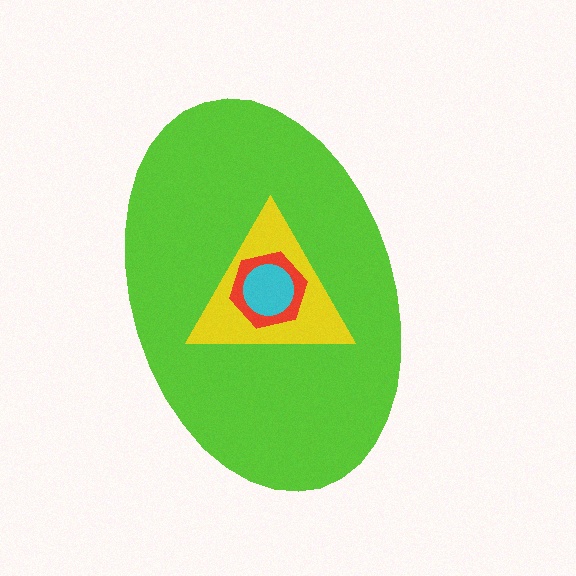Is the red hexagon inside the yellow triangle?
Yes.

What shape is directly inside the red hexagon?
The cyan circle.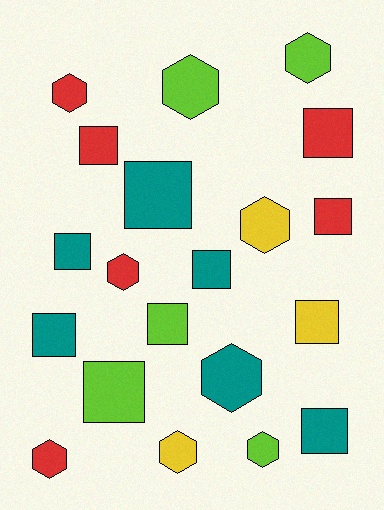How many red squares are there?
There are 3 red squares.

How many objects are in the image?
There are 20 objects.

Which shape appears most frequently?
Square, with 11 objects.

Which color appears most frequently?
Teal, with 6 objects.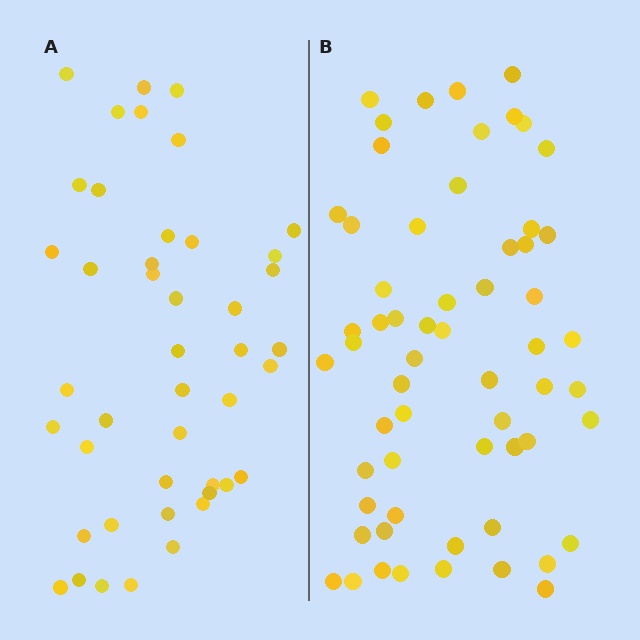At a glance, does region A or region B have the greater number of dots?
Region B (the right region) has more dots.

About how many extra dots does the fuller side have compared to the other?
Region B has approximately 15 more dots than region A.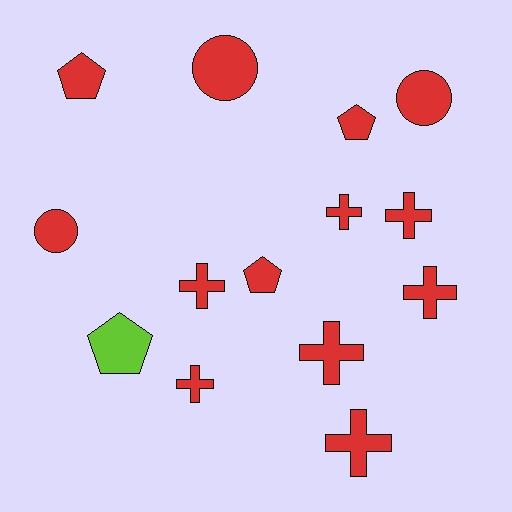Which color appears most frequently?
Red, with 13 objects.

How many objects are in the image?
There are 14 objects.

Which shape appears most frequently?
Cross, with 7 objects.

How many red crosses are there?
There are 7 red crosses.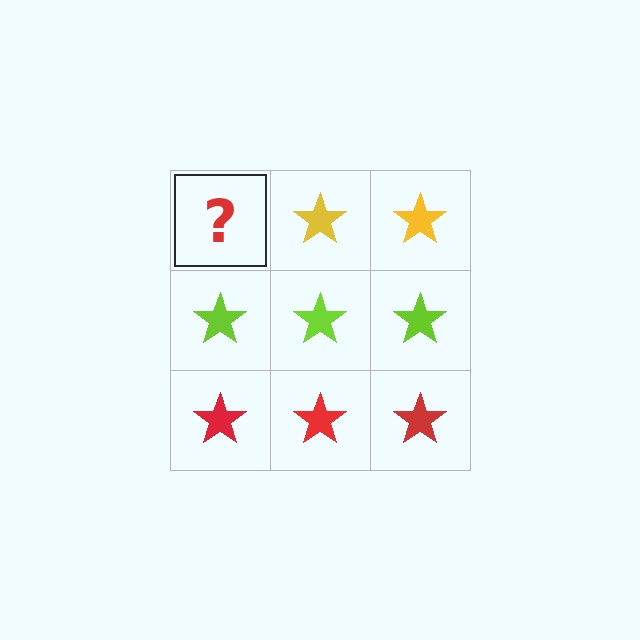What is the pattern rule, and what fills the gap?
The rule is that each row has a consistent color. The gap should be filled with a yellow star.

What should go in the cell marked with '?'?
The missing cell should contain a yellow star.